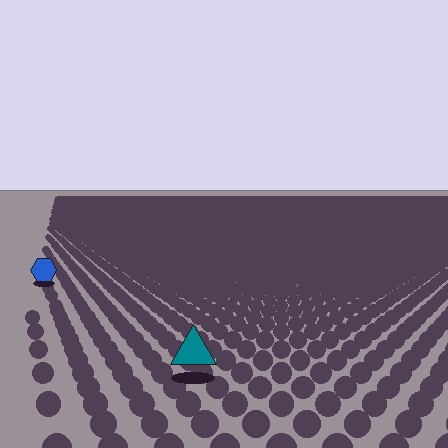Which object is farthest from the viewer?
The blue hexagon is farthest from the viewer. It appears smaller and the ground texture around it is denser.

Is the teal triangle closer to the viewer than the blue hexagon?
Yes. The teal triangle is closer — you can tell from the texture gradient: the ground texture is coarser near it.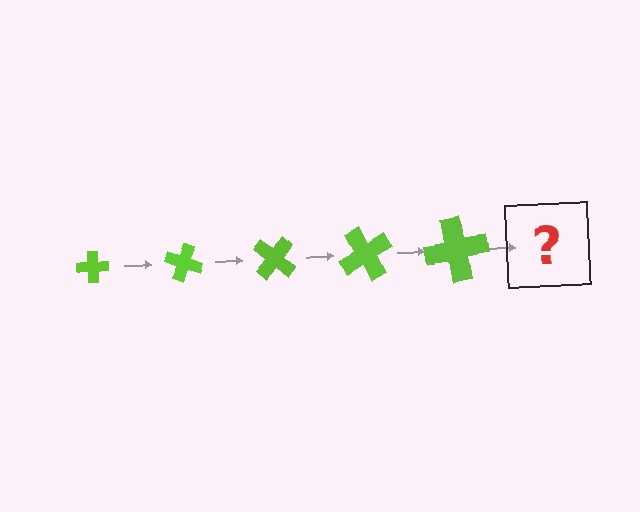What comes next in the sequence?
The next element should be a cross, larger than the previous one and rotated 100 degrees from the start.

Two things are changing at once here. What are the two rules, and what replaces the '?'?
The two rules are that the cross grows larger each step and it rotates 20 degrees each step. The '?' should be a cross, larger than the previous one and rotated 100 degrees from the start.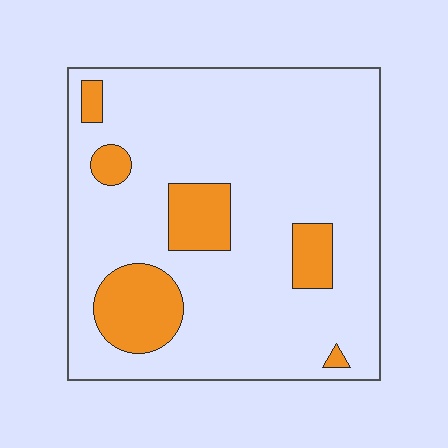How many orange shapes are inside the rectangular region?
6.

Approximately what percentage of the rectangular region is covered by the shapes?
Approximately 15%.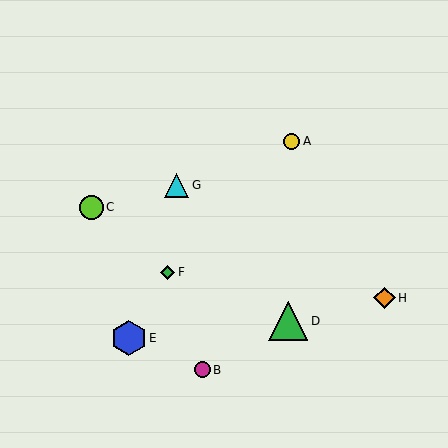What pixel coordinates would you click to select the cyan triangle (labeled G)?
Click at (177, 185) to select the cyan triangle G.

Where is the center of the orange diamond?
The center of the orange diamond is at (385, 298).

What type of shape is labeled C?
Shape C is a lime circle.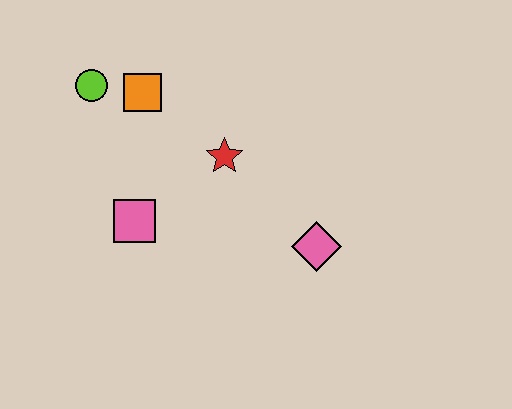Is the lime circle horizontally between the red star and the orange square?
No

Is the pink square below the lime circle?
Yes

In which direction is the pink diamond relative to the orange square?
The pink diamond is to the right of the orange square.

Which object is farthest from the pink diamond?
The lime circle is farthest from the pink diamond.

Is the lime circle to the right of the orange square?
No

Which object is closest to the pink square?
The red star is closest to the pink square.